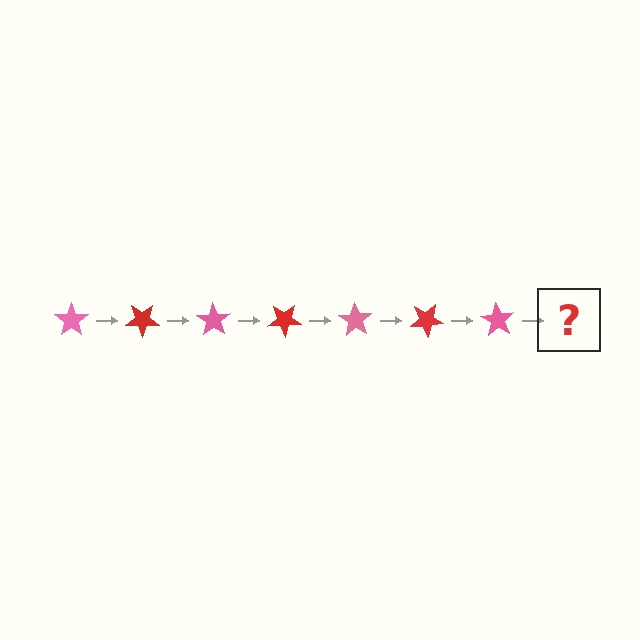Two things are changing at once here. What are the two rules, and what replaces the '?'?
The two rules are that it rotates 35 degrees each step and the color cycles through pink and red. The '?' should be a red star, rotated 245 degrees from the start.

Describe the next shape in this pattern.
It should be a red star, rotated 245 degrees from the start.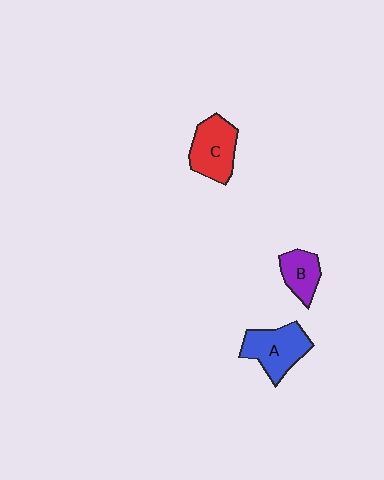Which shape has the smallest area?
Shape B (purple).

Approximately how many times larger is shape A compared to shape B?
Approximately 1.6 times.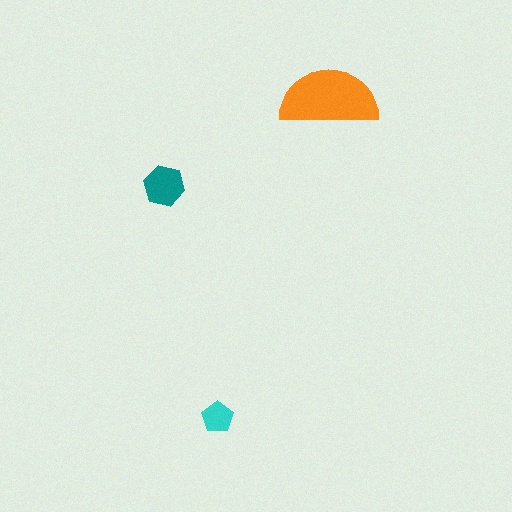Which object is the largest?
The orange semicircle.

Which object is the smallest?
The cyan pentagon.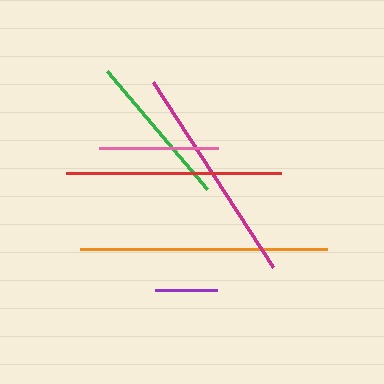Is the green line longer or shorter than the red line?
The red line is longer than the green line.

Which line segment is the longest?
The orange line is the longest at approximately 247 pixels.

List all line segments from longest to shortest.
From longest to shortest: orange, magenta, red, green, pink, purple.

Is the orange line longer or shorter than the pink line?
The orange line is longer than the pink line.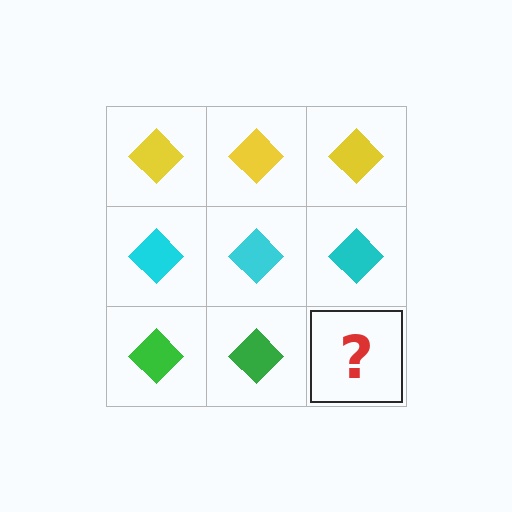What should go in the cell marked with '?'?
The missing cell should contain a green diamond.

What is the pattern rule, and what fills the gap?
The rule is that each row has a consistent color. The gap should be filled with a green diamond.